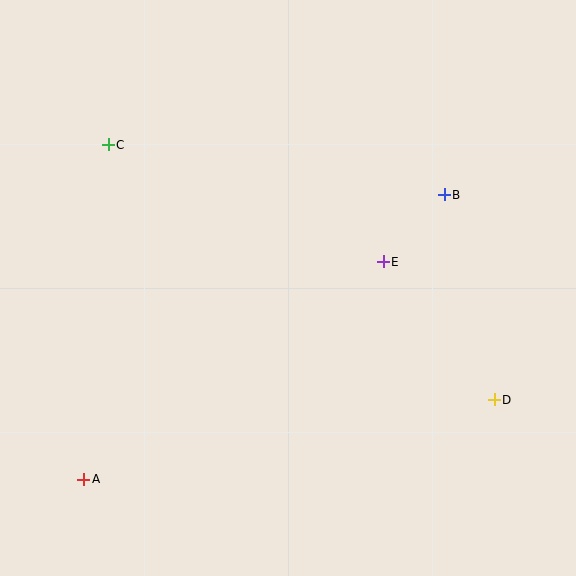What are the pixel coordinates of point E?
Point E is at (383, 262).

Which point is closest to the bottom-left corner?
Point A is closest to the bottom-left corner.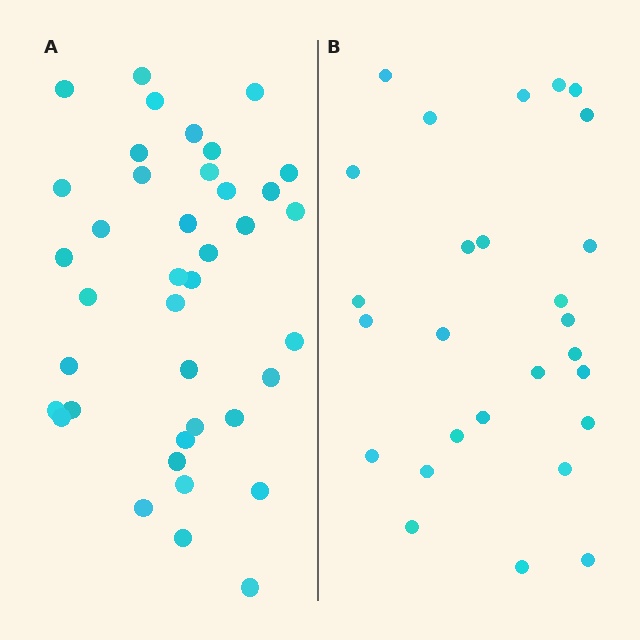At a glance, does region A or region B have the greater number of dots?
Region A (the left region) has more dots.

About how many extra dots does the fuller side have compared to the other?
Region A has roughly 12 or so more dots than region B.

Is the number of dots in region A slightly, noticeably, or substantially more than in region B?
Region A has noticeably more, but not dramatically so. The ratio is roughly 1.4 to 1.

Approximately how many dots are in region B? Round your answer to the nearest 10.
About 30 dots. (The exact count is 27, which rounds to 30.)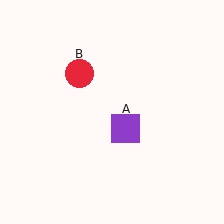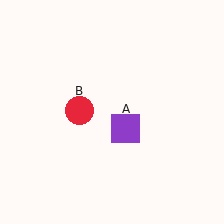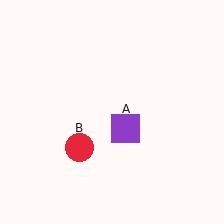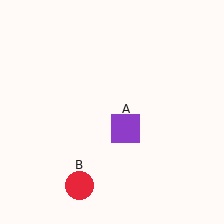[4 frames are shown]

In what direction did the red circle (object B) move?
The red circle (object B) moved down.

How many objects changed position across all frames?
1 object changed position: red circle (object B).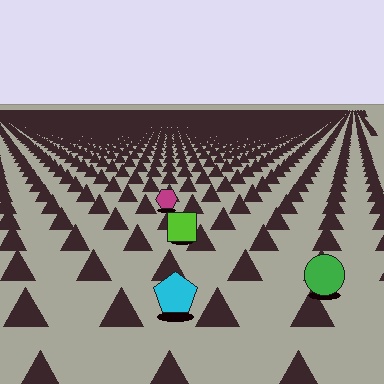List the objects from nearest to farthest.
From nearest to farthest: the cyan pentagon, the green circle, the lime square, the magenta hexagon.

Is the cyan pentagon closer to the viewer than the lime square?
Yes. The cyan pentagon is closer — you can tell from the texture gradient: the ground texture is coarser near it.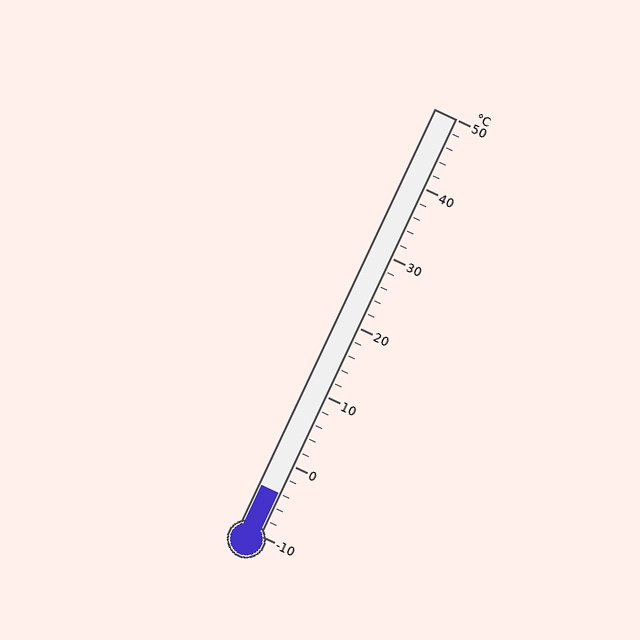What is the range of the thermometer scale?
The thermometer scale ranges from -10°C to 50°C.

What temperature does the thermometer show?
The thermometer shows approximately -4°C.